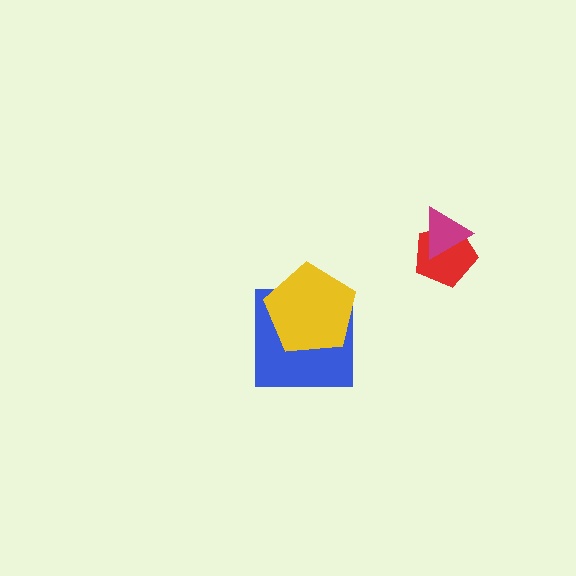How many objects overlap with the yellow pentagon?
1 object overlaps with the yellow pentagon.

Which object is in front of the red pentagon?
The magenta triangle is in front of the red pentagon.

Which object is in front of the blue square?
The yellow pentagon is in front of the blue square.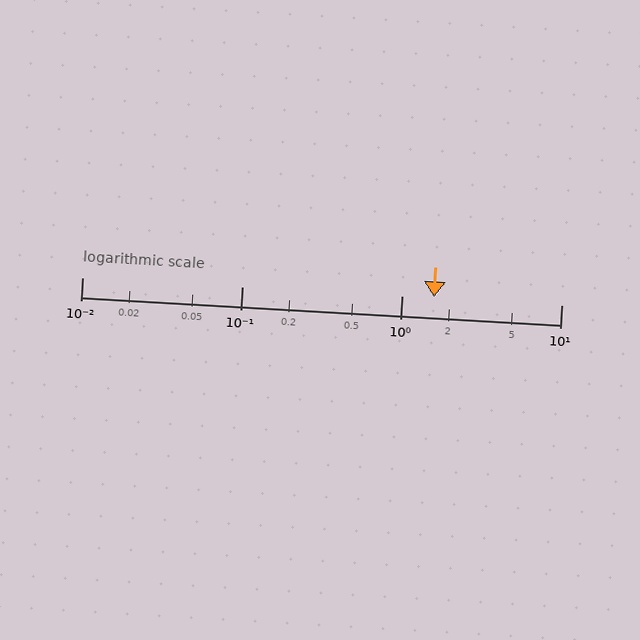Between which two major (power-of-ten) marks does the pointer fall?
The pointer is between 1 and 10.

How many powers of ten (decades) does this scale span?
The scale spans 3 decades, from 0.01 to 10.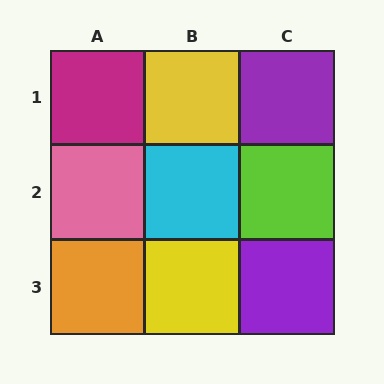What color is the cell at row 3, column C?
Purple.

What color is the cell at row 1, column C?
Purple.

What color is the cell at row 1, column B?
Yellow.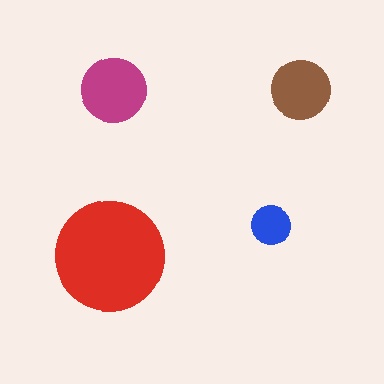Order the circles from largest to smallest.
the red one, the magenta one, the brown one, the blue one.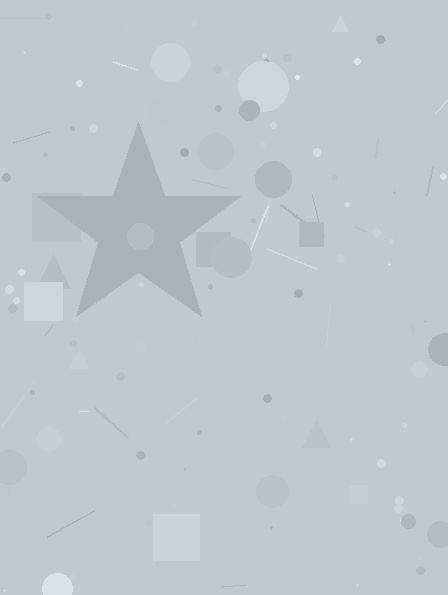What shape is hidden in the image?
A star is hidden in the image.